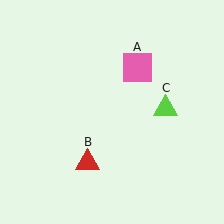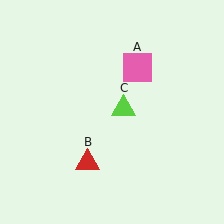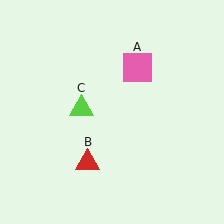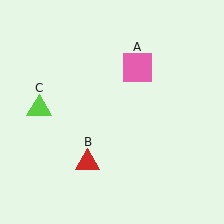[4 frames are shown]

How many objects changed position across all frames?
1 object changed position: lime triangle (object C).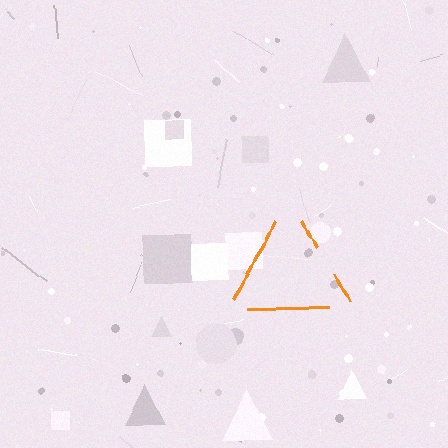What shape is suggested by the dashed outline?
The dashed outline suggests a triangle.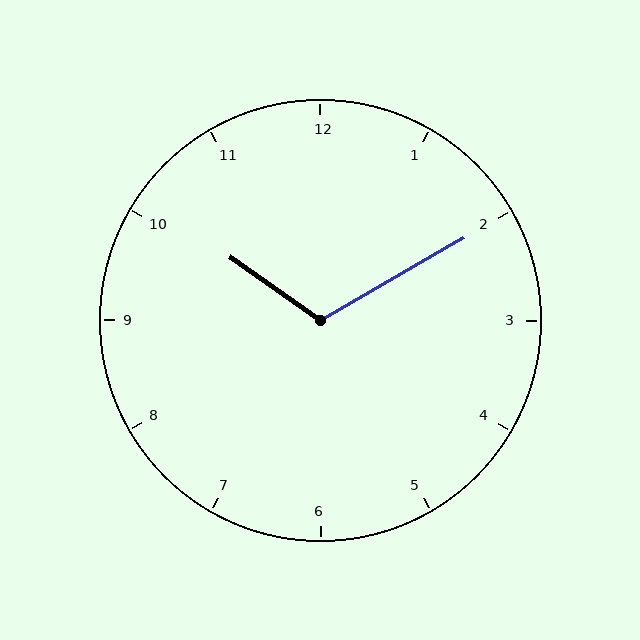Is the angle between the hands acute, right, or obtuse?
It is obtuse.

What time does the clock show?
10:10.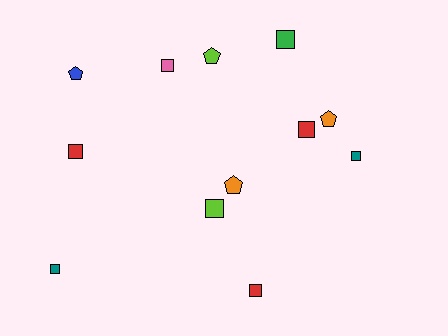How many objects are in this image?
There are 12 objects.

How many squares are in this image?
There are 8 squares.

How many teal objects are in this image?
There are 2 teal objects.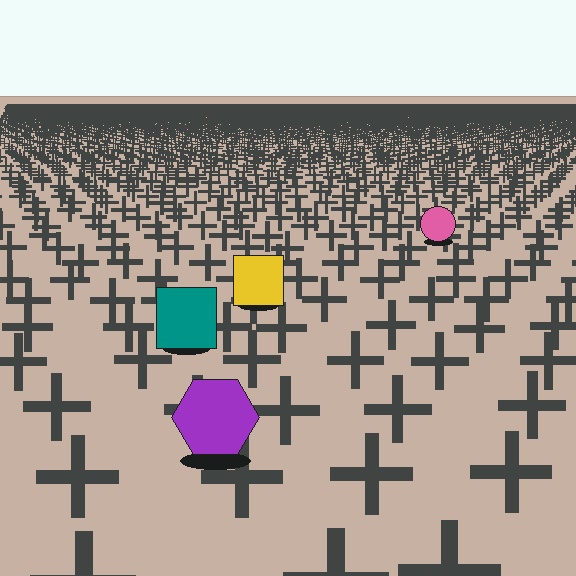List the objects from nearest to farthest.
From nearest to farthest: the purple hexagon, the teal square, the yellow square, the pink circle.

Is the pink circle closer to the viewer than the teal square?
No. The teal square is closer — you can tell from the texture gradient: the ground texture is coarser near it.